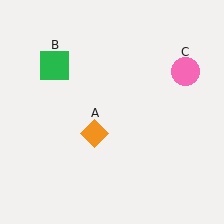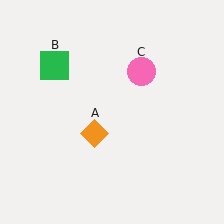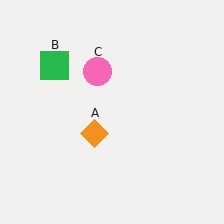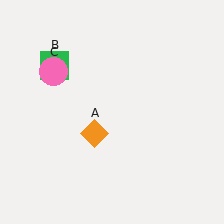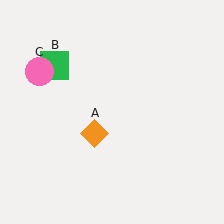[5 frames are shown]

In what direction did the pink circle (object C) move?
The pink circle (object C) moved left.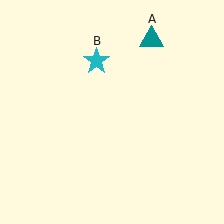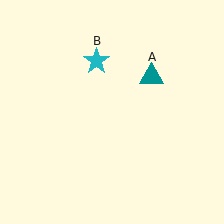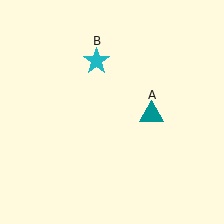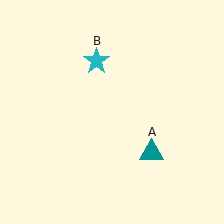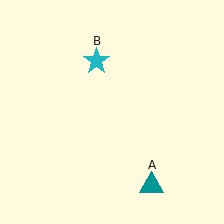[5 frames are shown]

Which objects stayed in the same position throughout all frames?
Cyan star (object B) remained stationary.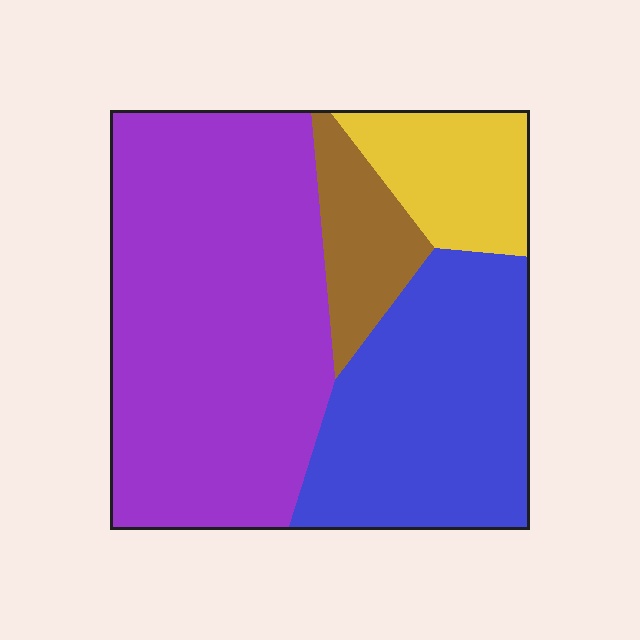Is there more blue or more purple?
Purple.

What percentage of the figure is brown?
Brown takes up about one tenth (1/10) of the figure.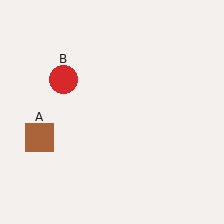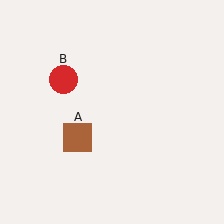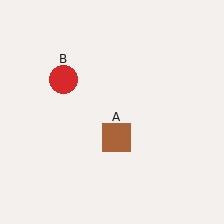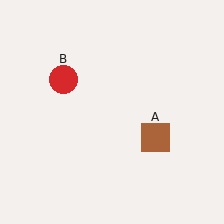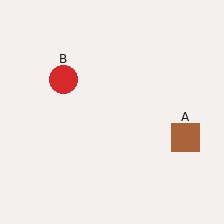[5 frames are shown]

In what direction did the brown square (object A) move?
The brown square (object A) moved right.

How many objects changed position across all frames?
1 object changed position: brown square (object A).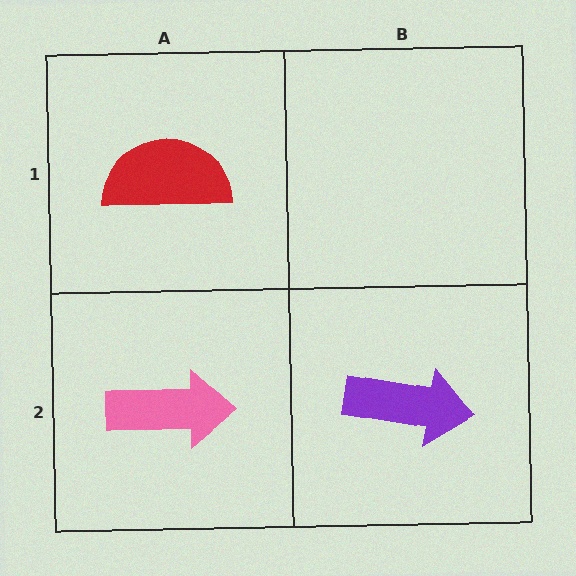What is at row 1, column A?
A red semicircle.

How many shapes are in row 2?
2 shapes.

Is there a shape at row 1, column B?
No, that cell is empty.